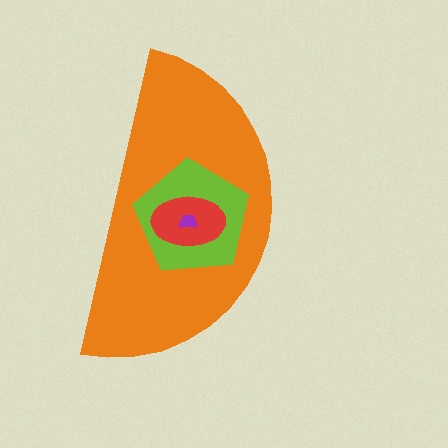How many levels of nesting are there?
4.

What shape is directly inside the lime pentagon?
The red ellipse.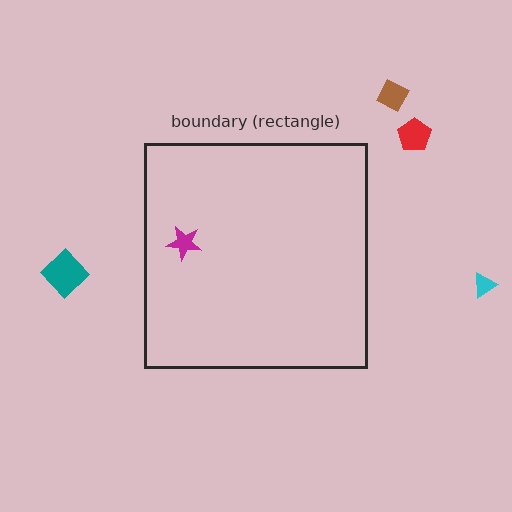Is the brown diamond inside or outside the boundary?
Outside.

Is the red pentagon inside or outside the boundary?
Outside.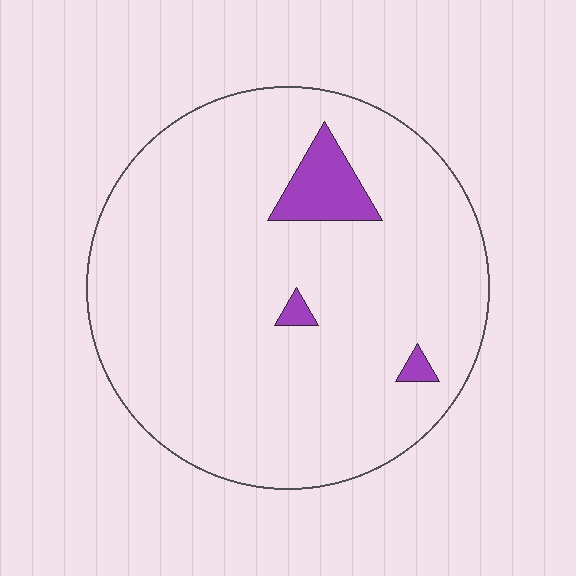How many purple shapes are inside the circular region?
3.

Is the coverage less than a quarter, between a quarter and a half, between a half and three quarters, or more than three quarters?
Less than a quarter.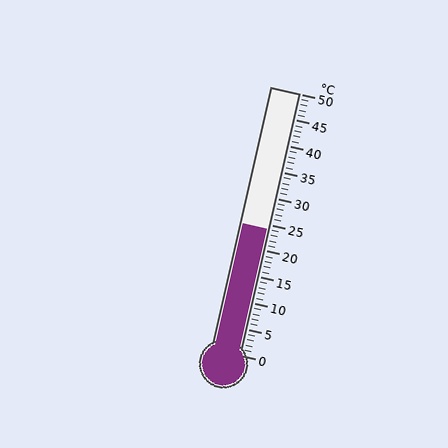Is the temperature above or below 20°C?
The temperature is above 20°C.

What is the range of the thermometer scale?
The thermometer scale ranges from 0°C to 50°C.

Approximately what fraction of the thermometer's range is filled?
The thermometer is filled to approximately 50% of its range.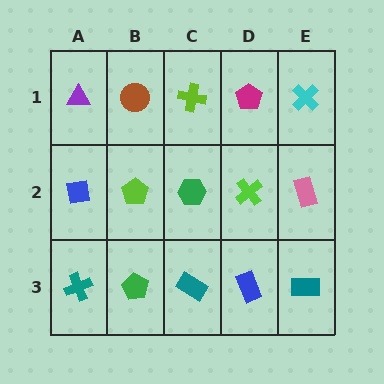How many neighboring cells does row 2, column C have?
4.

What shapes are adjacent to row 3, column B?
A lime pentagon (row 2, column B), a teal cross (row 3, column A), a teal rectangle (row 3, column C).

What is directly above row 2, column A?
A purple triangle.